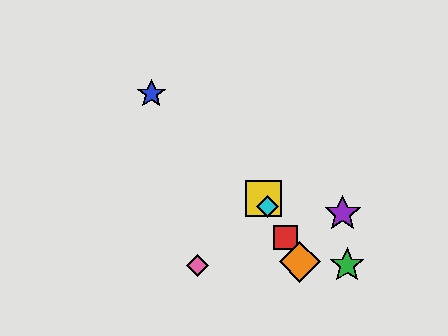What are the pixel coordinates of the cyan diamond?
The cyan diamond is at (268, 206).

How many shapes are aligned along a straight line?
4 shapes (the red square, the yellow square, the orange diamond, the cyan diamond) are aligned along a straight line.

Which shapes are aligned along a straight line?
The red square, the yellow square, the orange diamond, the cyan diamond are aligned along a straight line.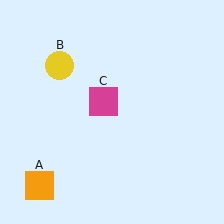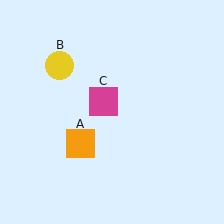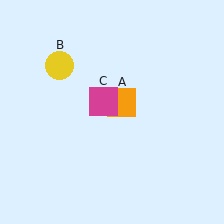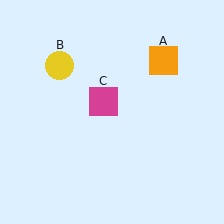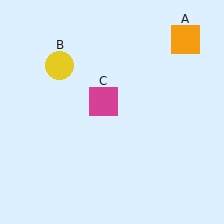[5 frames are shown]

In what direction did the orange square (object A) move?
The orange square (object A) moved up and to the right.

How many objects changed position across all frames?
1 object changed position: orange square (object A).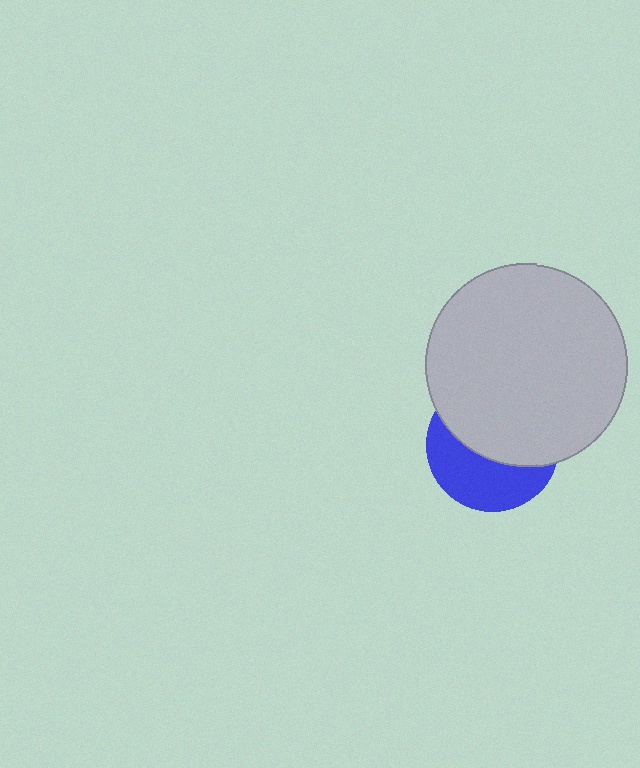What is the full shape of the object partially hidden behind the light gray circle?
The partially hidden object is a blue circle.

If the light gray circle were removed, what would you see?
You would see the complete blue circle.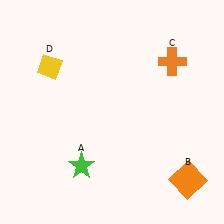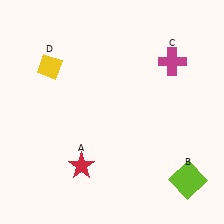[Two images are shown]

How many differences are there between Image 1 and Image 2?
There are 3 differences between the two images.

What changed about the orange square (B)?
In Image 1, B is orange. In Image 2, it changed to lime.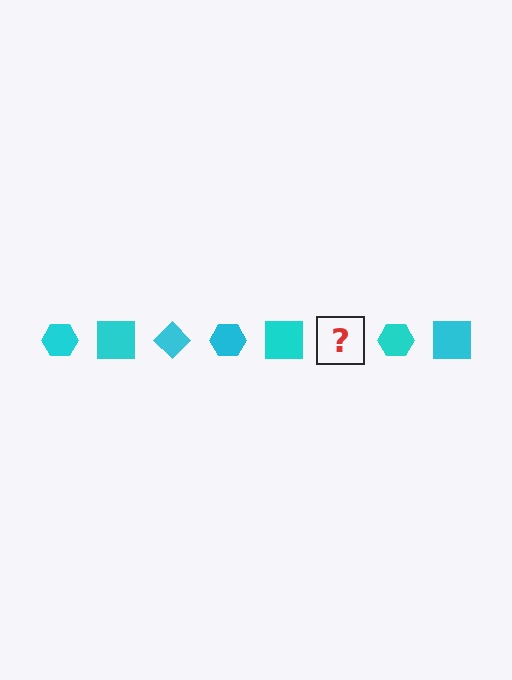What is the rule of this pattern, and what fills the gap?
The rule is that the pattern cycles through hexagon, square, diamond shapes in cyan. The gap should be filled with a cyan diamond.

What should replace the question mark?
The question mark should be replaced with a cyan diamond.